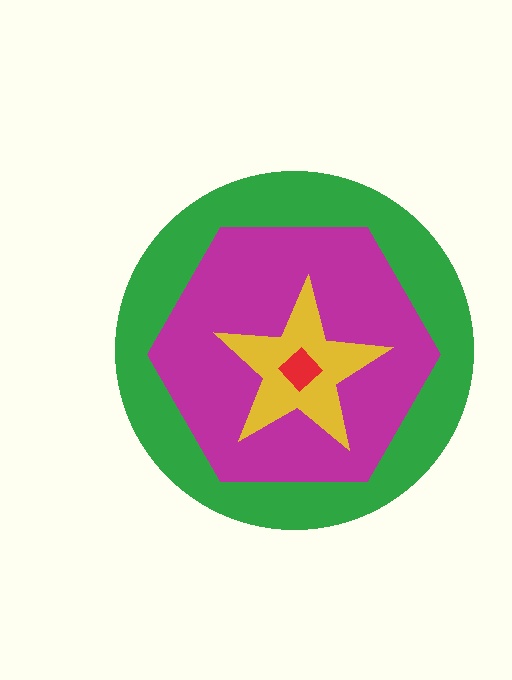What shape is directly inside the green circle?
The magenta hexagon.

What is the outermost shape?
The green circle.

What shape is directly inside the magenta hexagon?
The yellow star.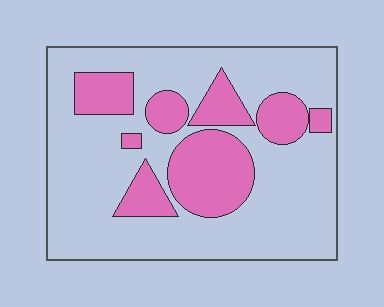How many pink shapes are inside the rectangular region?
8.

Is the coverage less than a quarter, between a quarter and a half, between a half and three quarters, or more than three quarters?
Between a quarter and a half.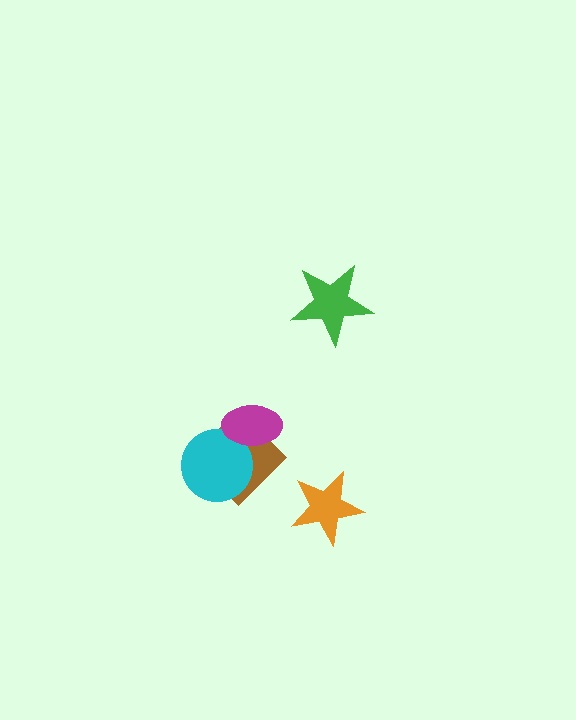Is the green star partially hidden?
No, no other shape covers it.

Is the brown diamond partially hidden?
Yes, it is partially covered by another shape.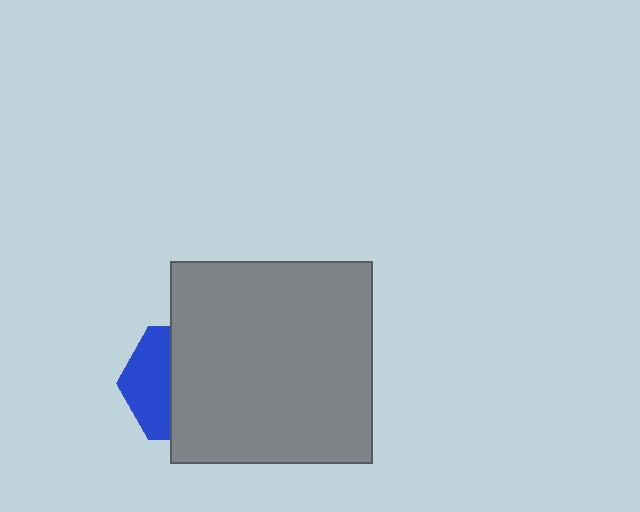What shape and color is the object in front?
The object in front is a gray square.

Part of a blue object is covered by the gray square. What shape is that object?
It is a hexagon.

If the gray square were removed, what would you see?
You would see the complete blue hexagon.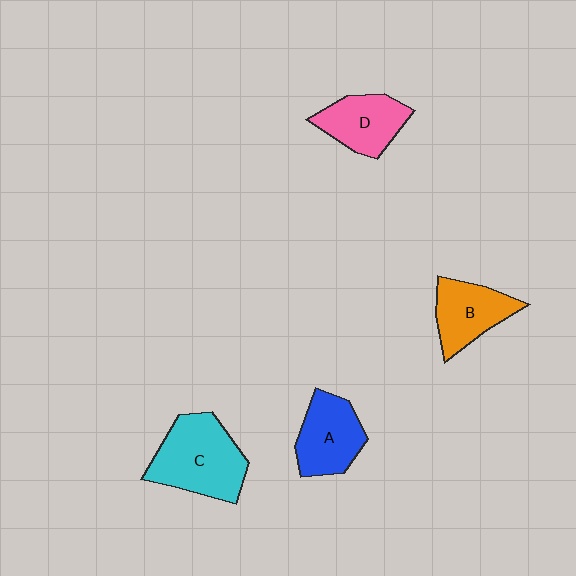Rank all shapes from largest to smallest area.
From largest to smallest: C (cyan), A (blue), B (orange), D (pink).